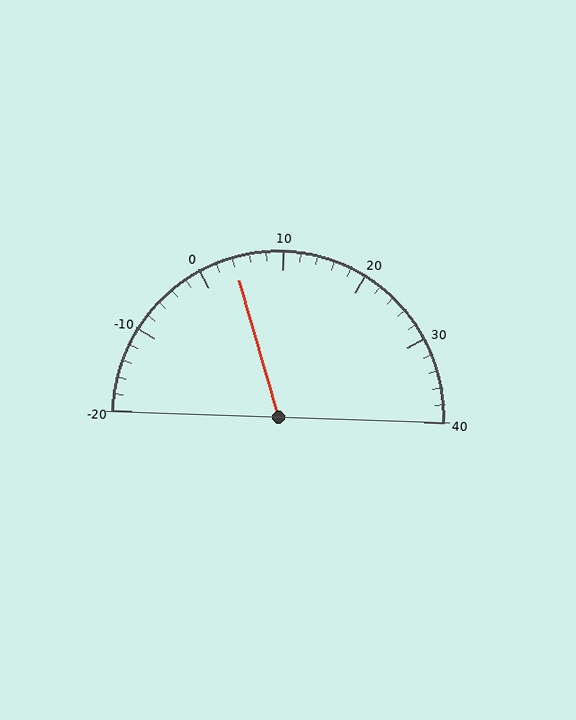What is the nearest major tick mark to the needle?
The nearest major tick mark is 0.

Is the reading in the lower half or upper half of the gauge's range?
The reading is in the lower half of the range (-20 to 40).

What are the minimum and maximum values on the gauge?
The gauge ranges from -20 to 40.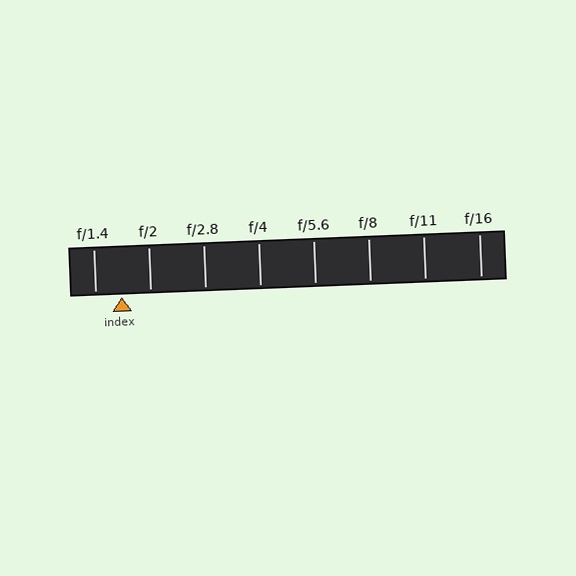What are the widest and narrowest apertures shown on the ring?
The widest aperture shown is f/1.4 and the narrowest is f/16.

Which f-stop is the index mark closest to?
The index mark is closest to f/1.4.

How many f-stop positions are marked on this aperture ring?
There are 8 f-stop positions marked.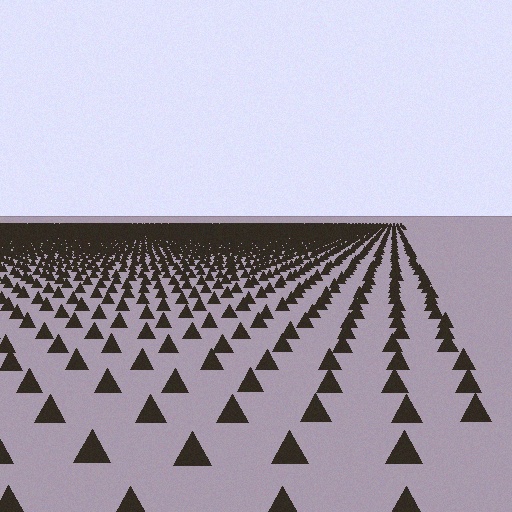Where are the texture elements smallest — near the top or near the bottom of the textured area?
Near the top.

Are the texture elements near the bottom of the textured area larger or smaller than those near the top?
Larger. Near the bottom, elements are closer to the viewer and appear at a bigger on-screen size.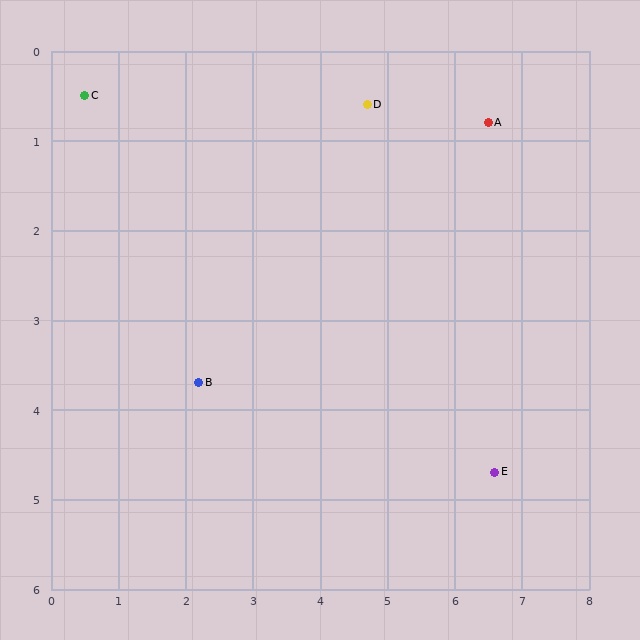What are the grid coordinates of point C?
Point C is at approximately (0.5, 0.5).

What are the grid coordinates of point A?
Point A is at approximately (6.5, 0.8).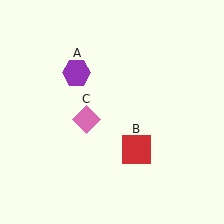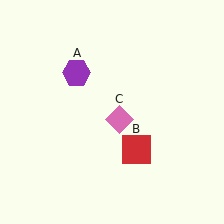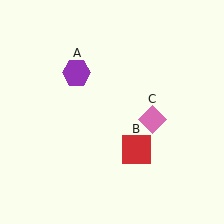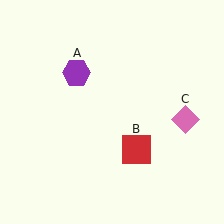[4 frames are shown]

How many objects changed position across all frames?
1 object changed position: pink diamond (object C).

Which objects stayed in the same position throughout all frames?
Purple hexagon (object A) and red square (object B) remained stationary.